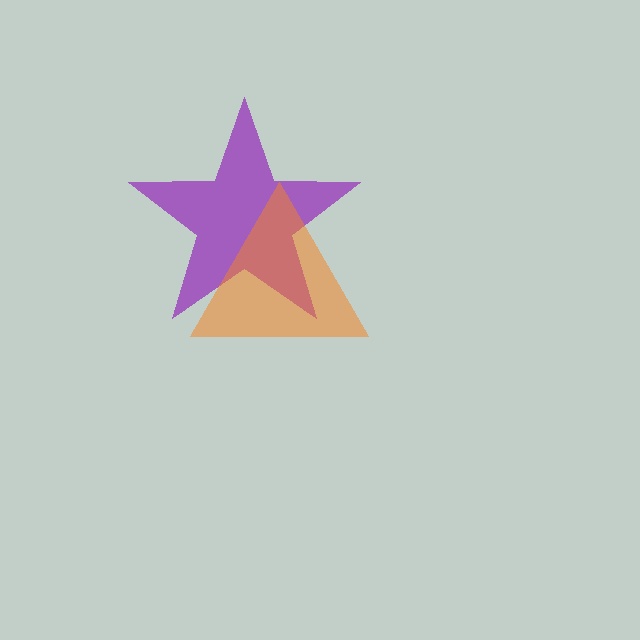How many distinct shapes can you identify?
There are 2 distinct shapes: a purple star, an orange triangle.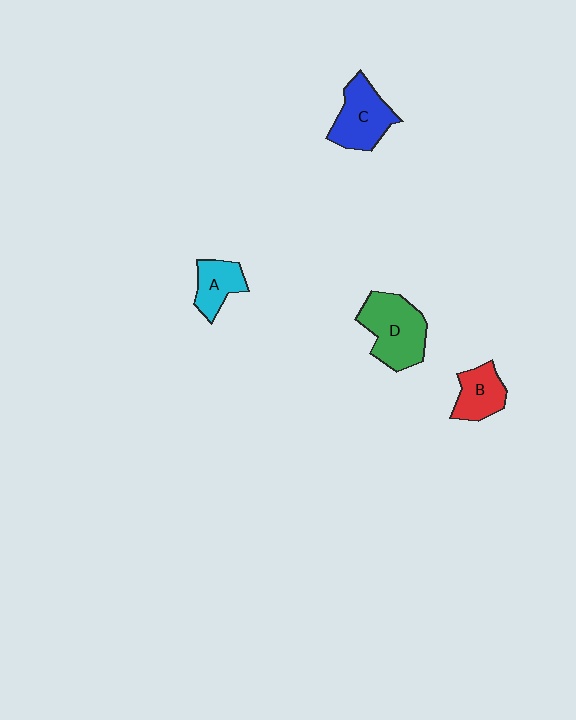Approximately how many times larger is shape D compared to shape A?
Approximately 1.8 times.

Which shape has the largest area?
Shape D (green).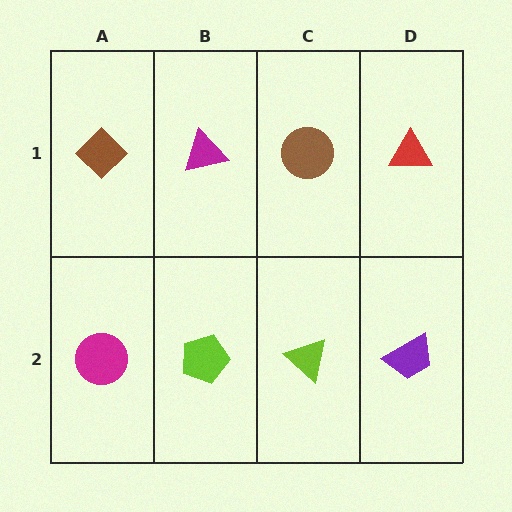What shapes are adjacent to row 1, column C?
A lime triangle (row 2, column C), a magenta triangle (row 1, column B), a red triangle (row 1, column D).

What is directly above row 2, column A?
A brown diamond.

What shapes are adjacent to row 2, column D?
A red triangle (row 1, column D), a lime triangle (row 2, column C).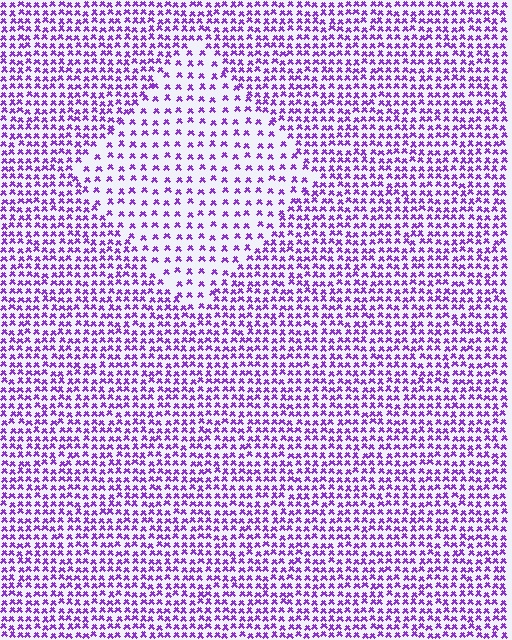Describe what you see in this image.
The image contains small purple elements arranged at two different densities. A diamond-shaped region is visible where the elements are less densely packed than the surrounding area.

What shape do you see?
I see a diamond.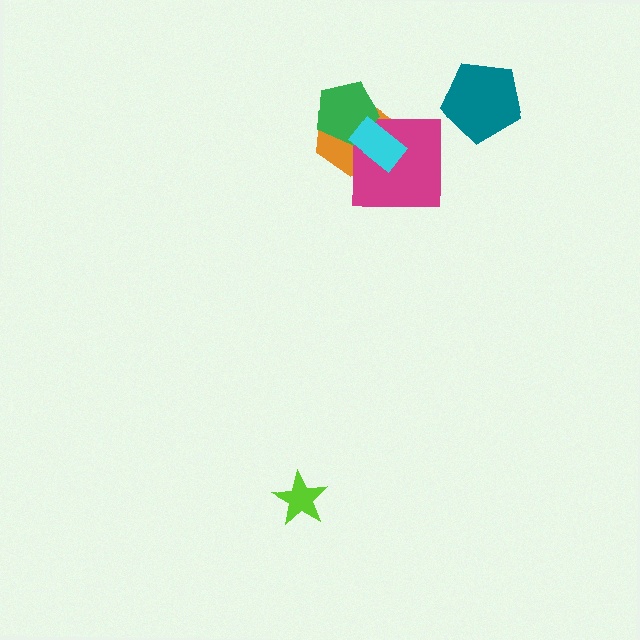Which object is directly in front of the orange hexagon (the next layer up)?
The magenta square is directly in front of the orange hexagon.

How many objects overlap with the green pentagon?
2 objects overlap with the green pentagon.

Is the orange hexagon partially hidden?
Yes, it is partially covered by another shape.